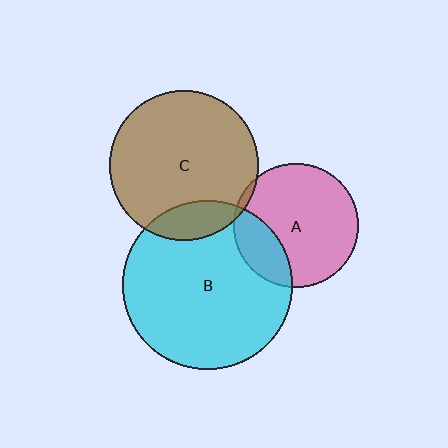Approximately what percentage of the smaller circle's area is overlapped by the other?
Approximately 15%.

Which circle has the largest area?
Circle B (cyan).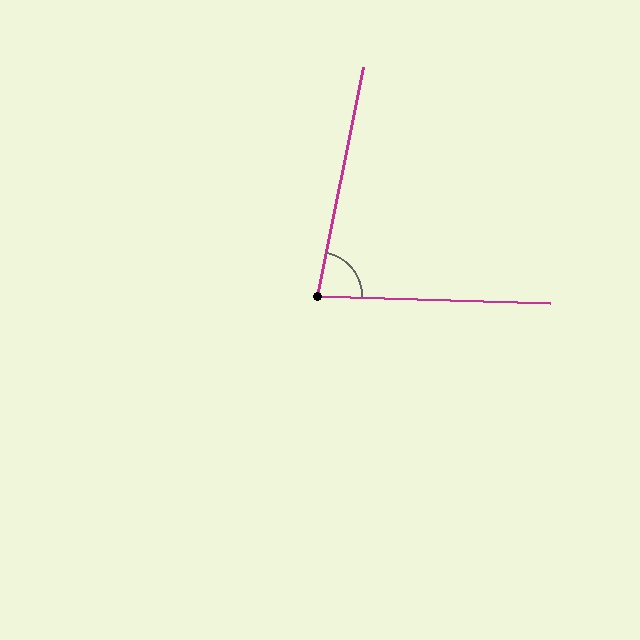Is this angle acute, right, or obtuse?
It is acute.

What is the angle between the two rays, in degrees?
Approximately 80 degrees.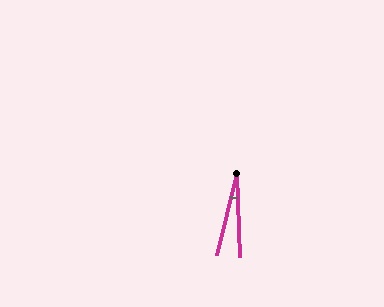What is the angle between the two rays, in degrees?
Approximately 16 degrees.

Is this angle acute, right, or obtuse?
It is acute.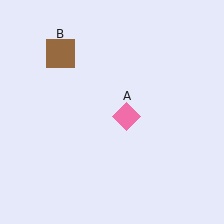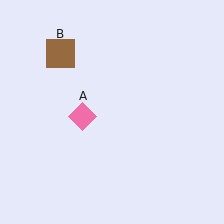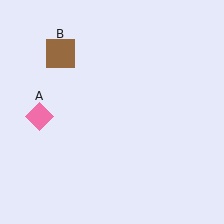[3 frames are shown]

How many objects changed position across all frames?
1 object changed position: pink diamond (object A).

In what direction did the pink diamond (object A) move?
The pink diamond (object A) moved left.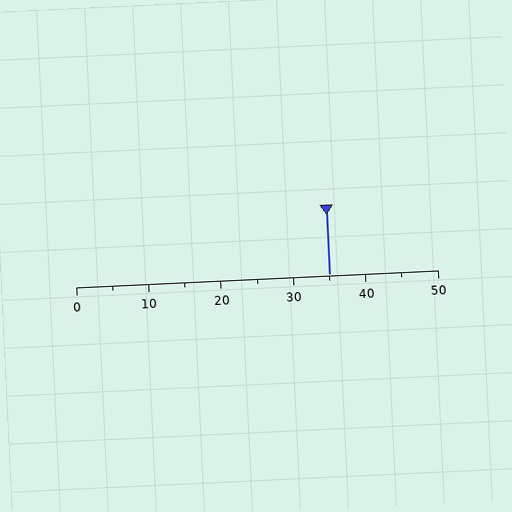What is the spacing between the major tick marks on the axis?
The major ticks are spaced 10 apart.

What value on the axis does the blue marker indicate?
The marker indicates approximately 35.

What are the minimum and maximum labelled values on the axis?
The axis runs from 0 to 50.